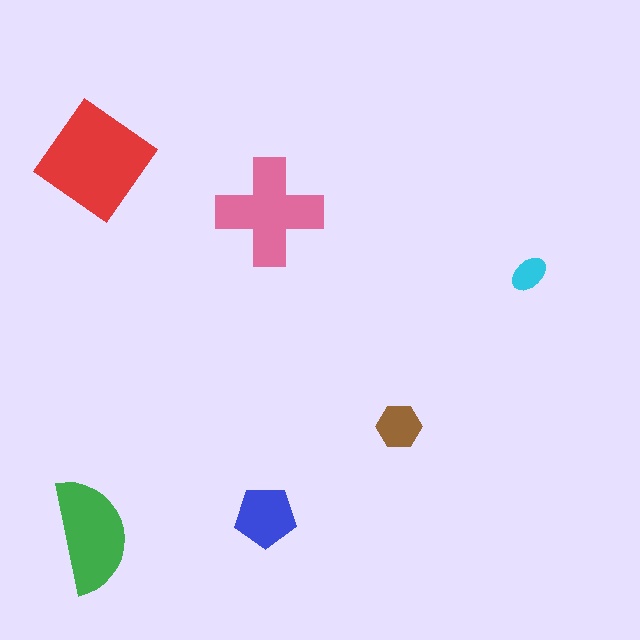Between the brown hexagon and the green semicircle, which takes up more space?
The green semicircle.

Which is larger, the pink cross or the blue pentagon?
The pink cross.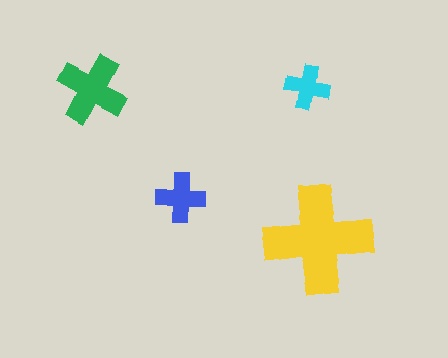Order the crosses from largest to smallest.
the yellow one, the green one, the blue one, the cyan one.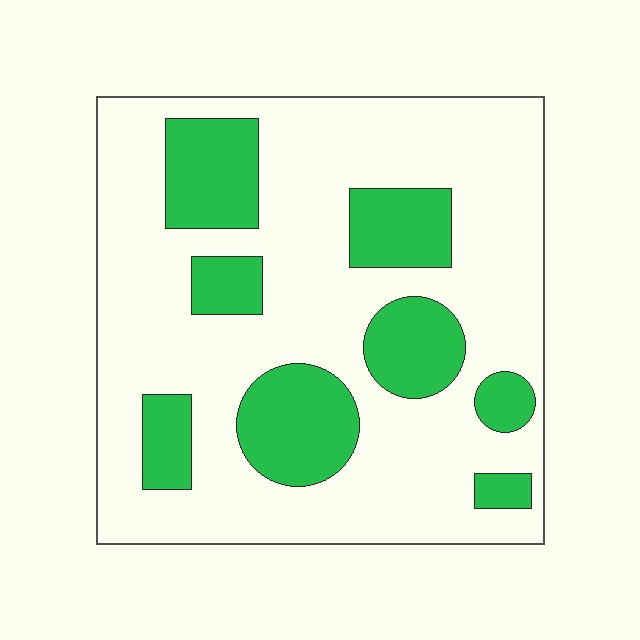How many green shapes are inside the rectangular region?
8.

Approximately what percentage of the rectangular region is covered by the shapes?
Approximately 25%.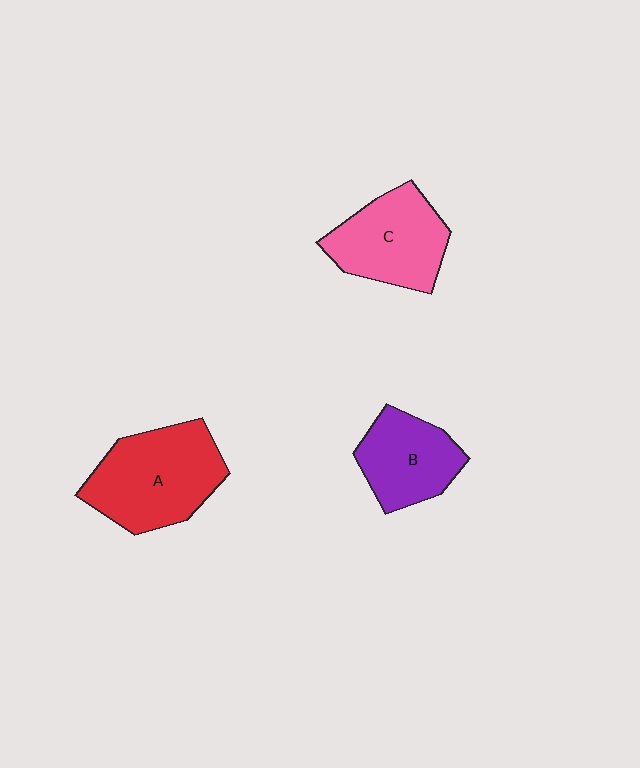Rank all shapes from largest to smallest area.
From largest to smallest: A (red), C (pink), B (purple).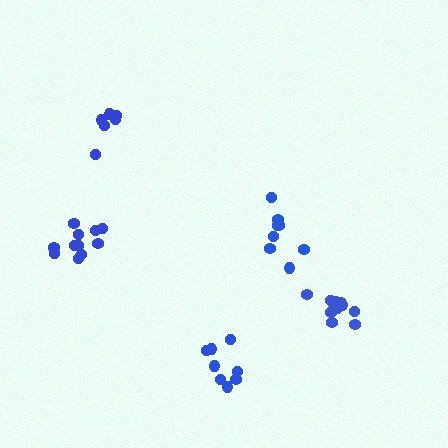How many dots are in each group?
Group 1: 11 dots, Group 2: 6 dots, Group 3: 8 dots, Group 4: 8 dots, Group 5: 11 dots (44 total).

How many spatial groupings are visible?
There are 5 spatial groupings.